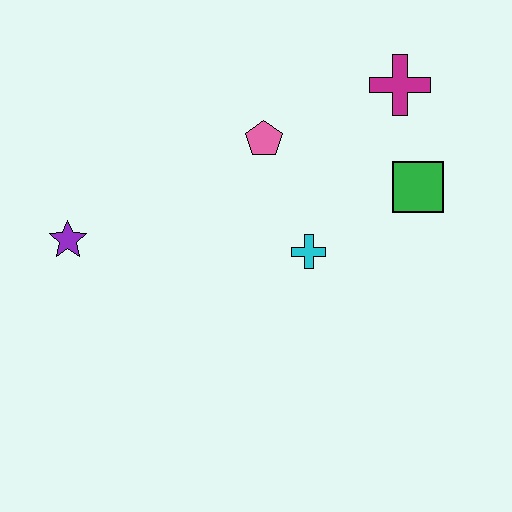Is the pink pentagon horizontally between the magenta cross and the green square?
No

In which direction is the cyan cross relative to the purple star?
The cyan cross is to the right of the purple star.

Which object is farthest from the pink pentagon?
The purple star is farthest from the pink pentagon.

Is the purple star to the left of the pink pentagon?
Yes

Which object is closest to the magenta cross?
The green square is closest to the magenta cross.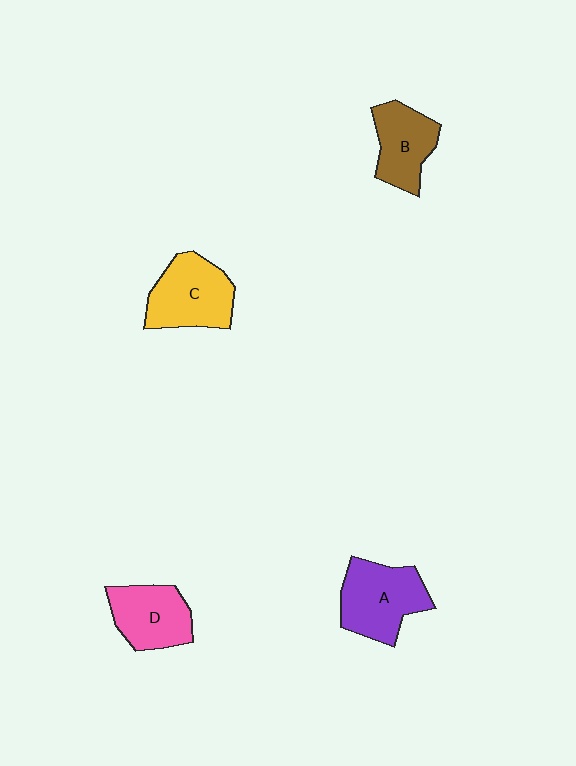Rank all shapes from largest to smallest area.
From largest to smallest: A (purple), C (yellow), D (pink), B (brown).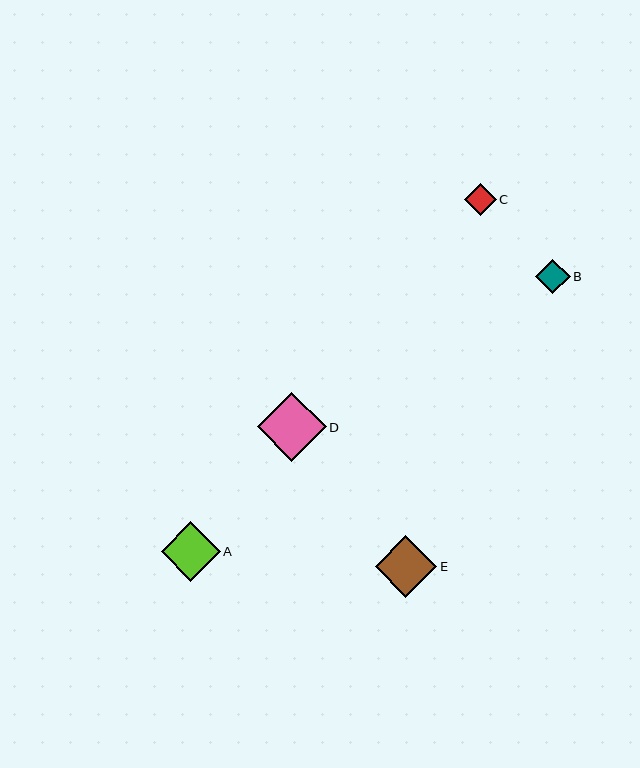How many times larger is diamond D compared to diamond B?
Diamond D is approximately 2.0 times the size of diamond B.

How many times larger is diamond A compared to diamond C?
Diamond A is approximately 1.9 times the size of diamond C.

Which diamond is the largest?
Diamond D is the largest with a size of approximately 69 pixels.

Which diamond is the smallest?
Diamond C is the smallest with a size of approximately 32 pixels.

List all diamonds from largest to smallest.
From largest to smallest: D, E, A, B, C.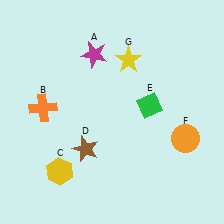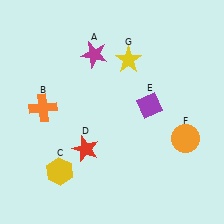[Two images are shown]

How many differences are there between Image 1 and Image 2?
There are 2 differences between the two images.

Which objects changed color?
D changed from brown to red. E changed from green to purple.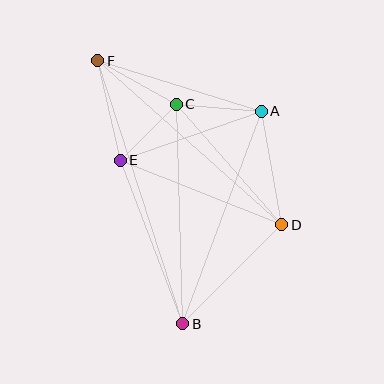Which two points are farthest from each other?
Points B and F are farthest from each other.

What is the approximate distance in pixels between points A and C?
The distance between A and C is approximately 85 pixels.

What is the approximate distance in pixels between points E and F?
The distance between E and F is approximately 102 pixels.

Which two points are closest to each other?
Points C and E are closest to each other.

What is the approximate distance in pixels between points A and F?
The distance between A and F is approximately 171 pixels.